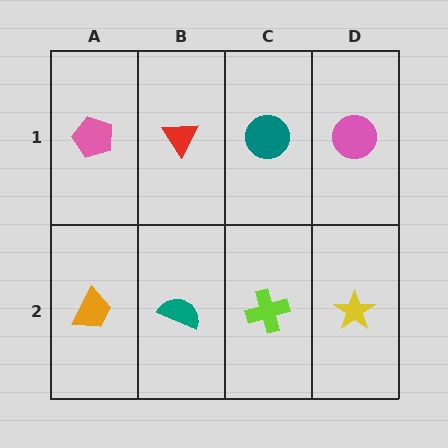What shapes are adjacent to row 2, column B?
A red triangle (row 1, column B), an orange trapezoid (row 2, column A), a lime cross (row 2, column C).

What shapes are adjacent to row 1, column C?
A lime cross (row 2, column C), a red triangle (row 1, column B), a pink circle (row 1, column D).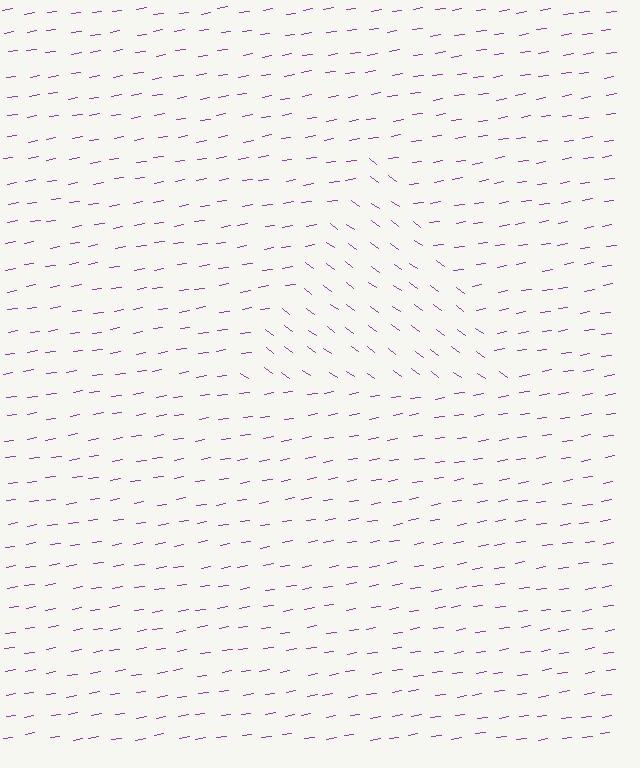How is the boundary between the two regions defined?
The boundary is defined purely by a change in line orientation (approximately 45 degrees difference). All lines are the same color and thickness.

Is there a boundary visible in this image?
Yes, there is a texture boundary formed by a change in line orientation.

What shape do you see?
I see a triangle.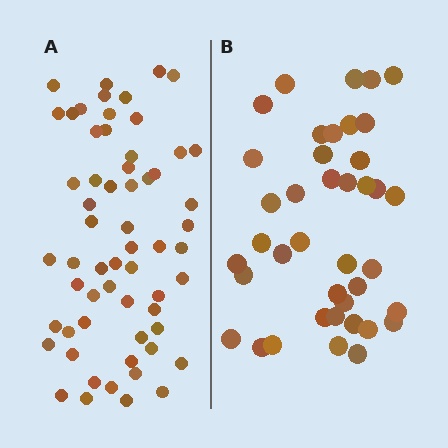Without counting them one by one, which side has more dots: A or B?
Region A (the left region) has more dots.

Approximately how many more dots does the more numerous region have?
Region A has approximately 20 more dots than region B.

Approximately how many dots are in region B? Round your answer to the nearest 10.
About 40 dots.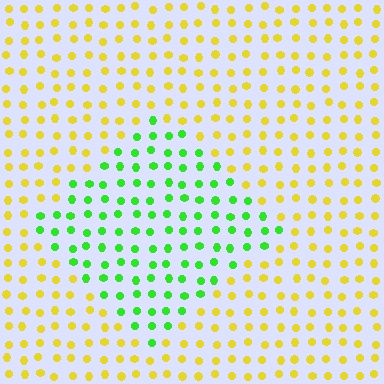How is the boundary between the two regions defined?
The boundary is defined purely by a slight shift in hue (about 61 degrees). Spacing, size, and orientation are identical on both sides.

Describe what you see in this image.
The image is filled with small yellow elements in a uniform arrangement. A diamond-shaped region is visible where the elements are tinted to a slightly different hue, forming a subtle color boundary.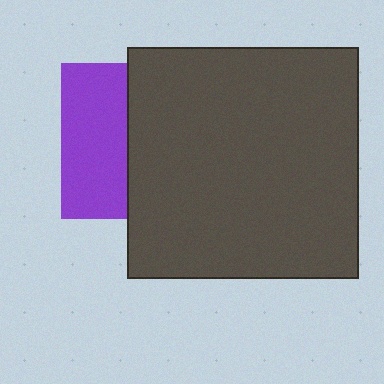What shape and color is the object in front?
The object in front is a dark gray square.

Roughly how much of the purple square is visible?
A small part of it is visible (roughly 42%).